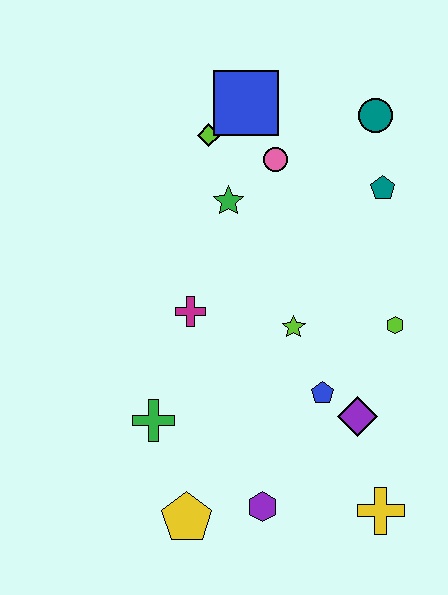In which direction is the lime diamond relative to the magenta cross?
The lime diamond is above the magenta cross.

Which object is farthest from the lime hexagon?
The yellow pentagon is farthest from the lime hexagon.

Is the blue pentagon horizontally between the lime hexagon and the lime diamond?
Yes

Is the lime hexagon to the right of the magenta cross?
Yes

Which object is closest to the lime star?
The blue pentagon is closest to the lime star.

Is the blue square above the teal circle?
Yes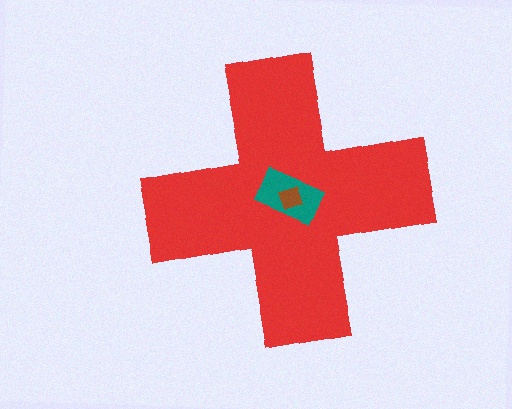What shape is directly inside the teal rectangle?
The brown diamond.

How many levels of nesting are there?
3.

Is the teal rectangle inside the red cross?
Yes.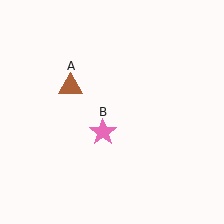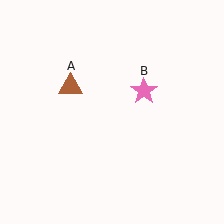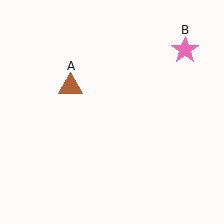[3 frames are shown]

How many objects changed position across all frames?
1 object changed position: pink star (object B).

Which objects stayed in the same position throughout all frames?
Brown triangle (object A) remained stationary.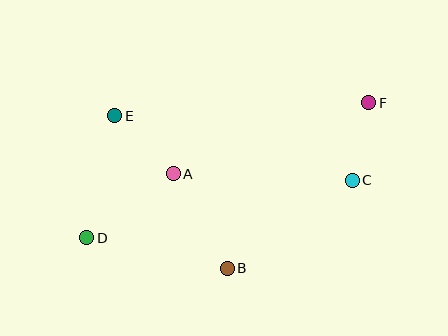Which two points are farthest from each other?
Points D and F are farthest from each other.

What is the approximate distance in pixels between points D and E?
The distance between D and E is approximately 125 pixels.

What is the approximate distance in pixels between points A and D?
The distance between A and D is approximately 107 pixels.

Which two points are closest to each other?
Points C and F are closest to each other.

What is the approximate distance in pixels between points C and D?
The distance between C and D is approximately 272 pixels.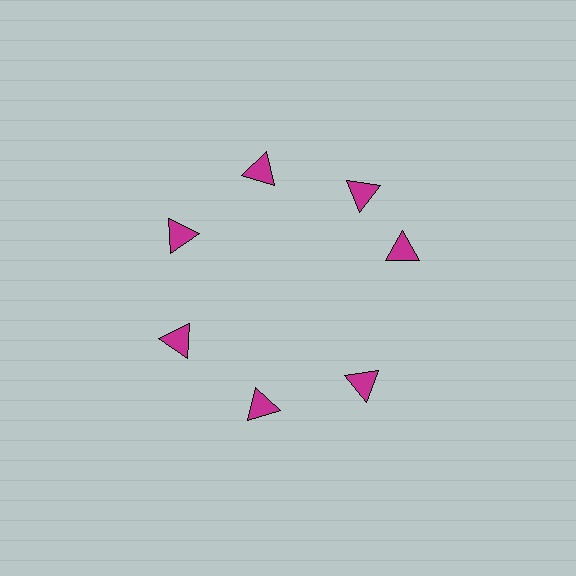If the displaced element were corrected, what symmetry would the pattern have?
It would have 7-fold rotational symmetry — the pattern would map onto itself every 51 degrees.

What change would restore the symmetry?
The symmetry would be restored by rotating it back into even spacing with its neighbors so that all 7 triangles sit at equal angles and equal distance from the center.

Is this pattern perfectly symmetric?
No. The 7 magenta triangles are arranged in a ring, but one element near the 3 o'clock position is rotated out of alignment along the ring, breaking the 7-fold rotational symmetry.